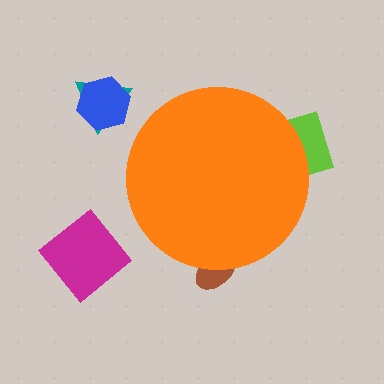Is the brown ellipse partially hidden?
Yes, the brown ellipse is partially hidden behind the orange circle.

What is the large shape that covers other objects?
An orange circle.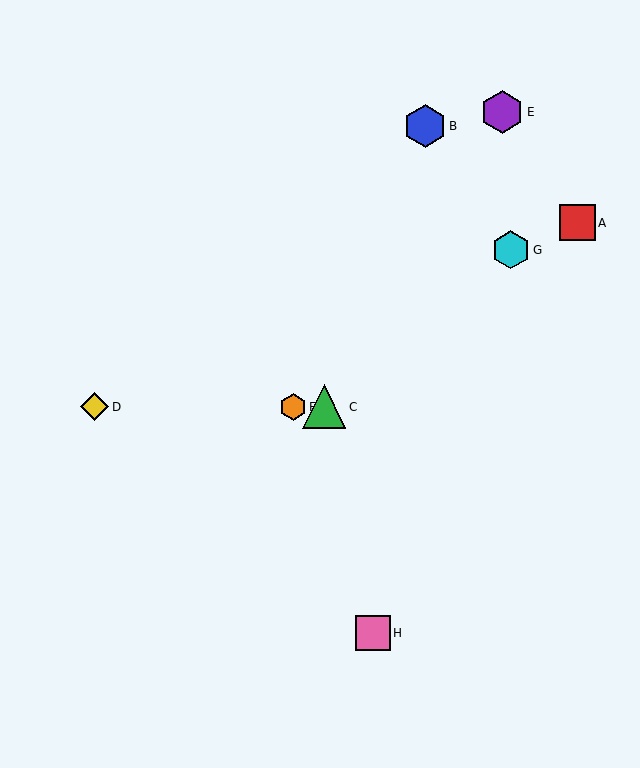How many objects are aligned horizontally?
3 objects (C, D, F) are aligned horizontally.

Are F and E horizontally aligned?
No, F is at y≈407 and E is at y≈112.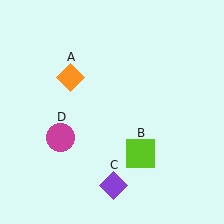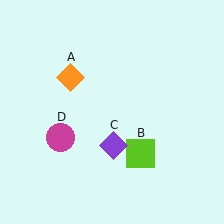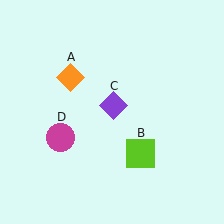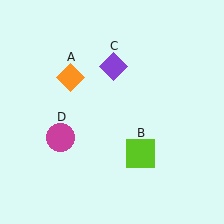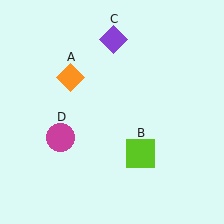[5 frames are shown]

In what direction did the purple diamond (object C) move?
The purple diamond (object C) moved up.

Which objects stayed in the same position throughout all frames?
Orange diamond (object A) and lime square (object B) and magenta circle (object D) remained stationary.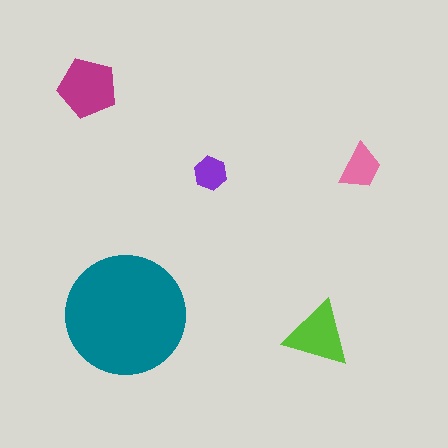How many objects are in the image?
There are 5 objects in the image.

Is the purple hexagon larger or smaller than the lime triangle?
Smaller.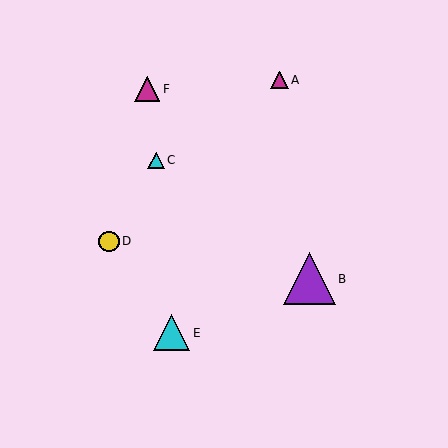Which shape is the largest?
The purple triangle (labeled B) is the largest.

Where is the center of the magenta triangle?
The center of the magenta triangle is at (147, 89).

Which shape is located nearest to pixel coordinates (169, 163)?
The cyan triangle (labeled C) at (156, 160) is nearest to that location.